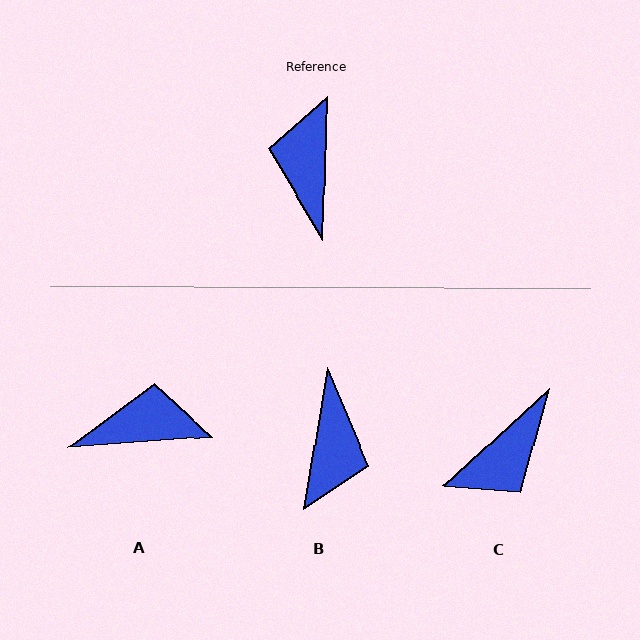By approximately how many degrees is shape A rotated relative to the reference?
Approximately 84 degrees clockwise.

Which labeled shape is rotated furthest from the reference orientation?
B, about 173 degrees away.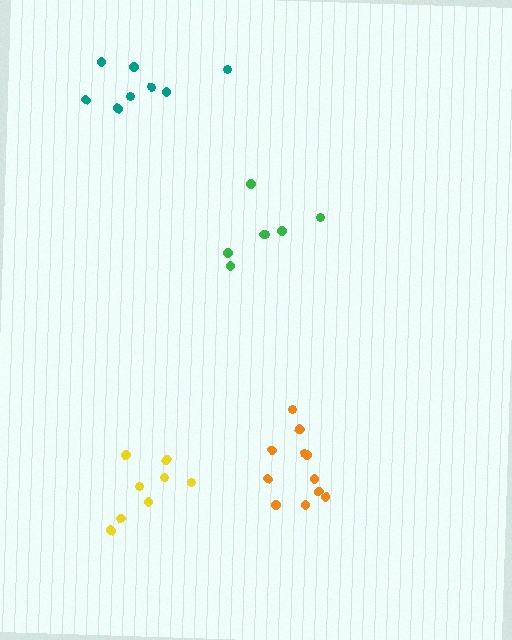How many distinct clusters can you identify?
There are 4 distinct clusters.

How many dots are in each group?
Group 1: 7 dots, Group 2: 11 dots, Group 3: 8 dots, Group 4: 8 dots (34 total).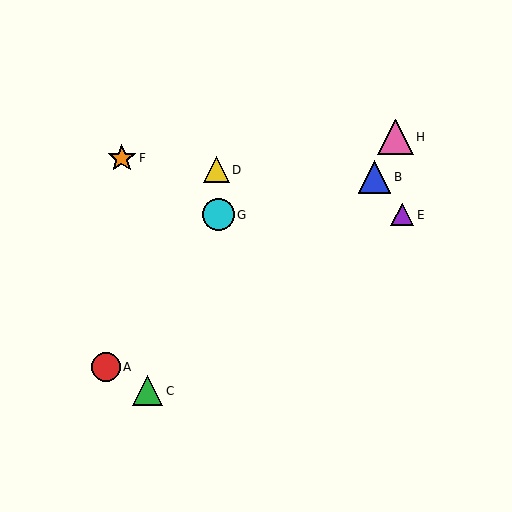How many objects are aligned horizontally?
2 objects (E, G) are aligned horizontally.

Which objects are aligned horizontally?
Objects E, G are aligned horizontally.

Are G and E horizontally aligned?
Yes, both are at y≈215.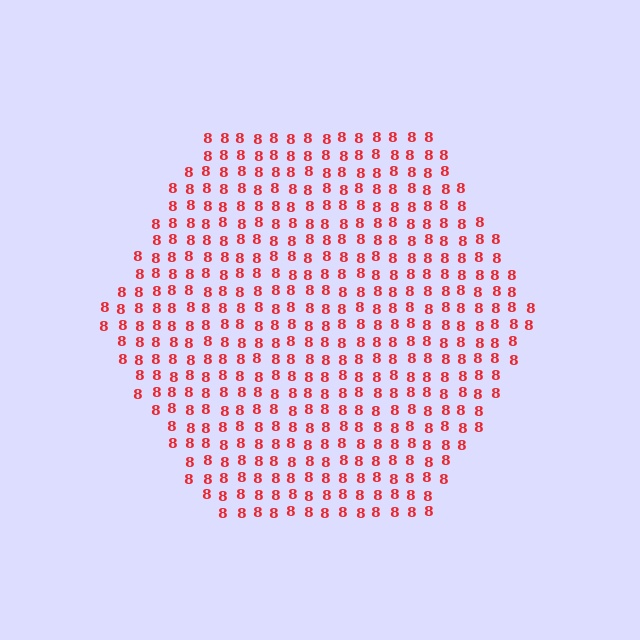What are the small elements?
The small elements are digit 8's.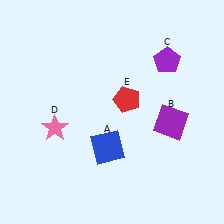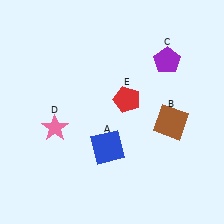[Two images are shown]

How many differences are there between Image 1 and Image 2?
There is 1 difference between the two images.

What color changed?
The square (B) changed from purple in Image 1 to brown in Image 2.